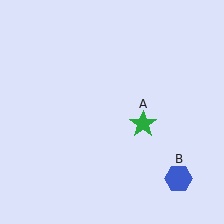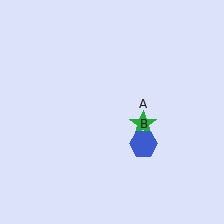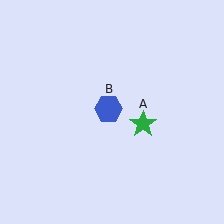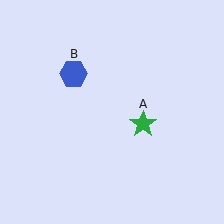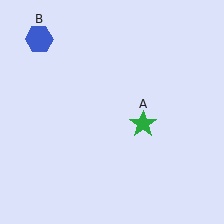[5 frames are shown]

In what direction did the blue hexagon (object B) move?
The blue hexagon (object B) moved up and to the left.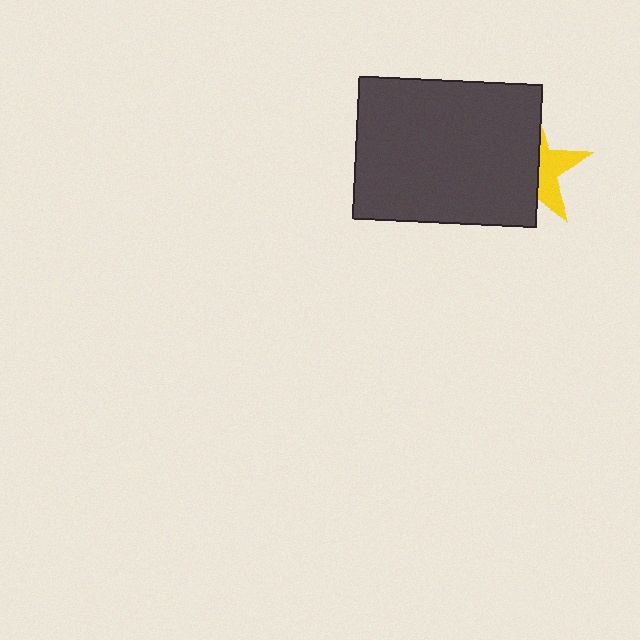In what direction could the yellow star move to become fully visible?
The yellow star could move right. That would shift it out from behind the dark gray rectangle entirely.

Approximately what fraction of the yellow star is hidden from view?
Roughly 60% of the yellow star is hidden behind the dark gray rectangle.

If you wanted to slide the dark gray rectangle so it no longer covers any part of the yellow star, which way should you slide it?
Slide it left — that is the most direct way to separate the two shapes.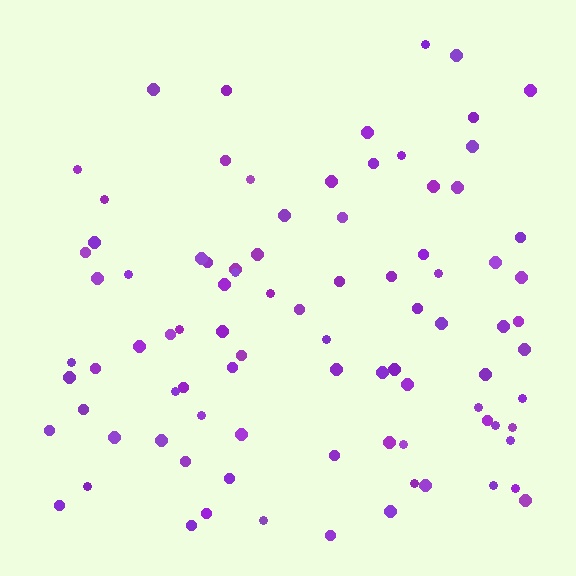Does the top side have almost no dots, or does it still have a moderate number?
Still a moderate number, just noticeably fewer than the bottom.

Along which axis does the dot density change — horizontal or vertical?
Vertical.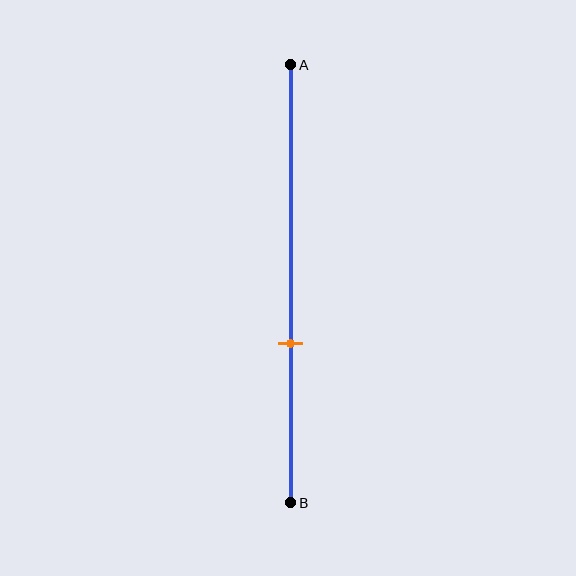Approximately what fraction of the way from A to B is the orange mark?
The orange mark is approximately 65% of the way from A to B.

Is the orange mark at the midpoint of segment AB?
No, the mark is at about 65% from A, not at the 50% midpoint.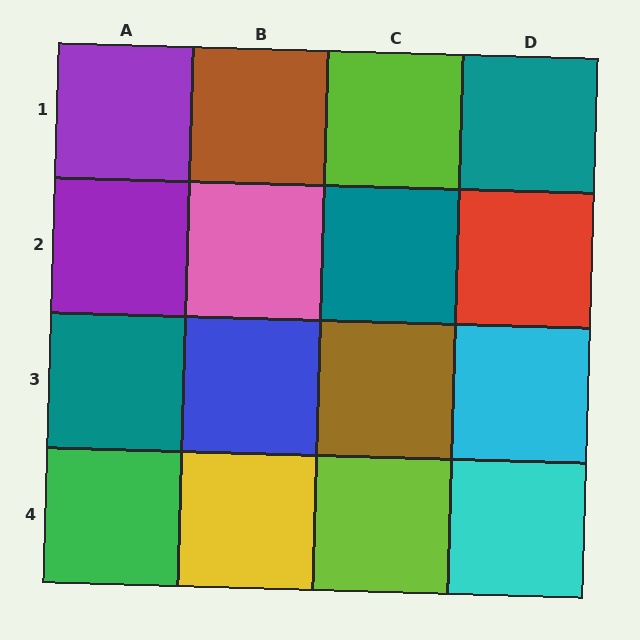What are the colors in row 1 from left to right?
Purple, brown, lime, teal.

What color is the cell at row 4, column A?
Green.